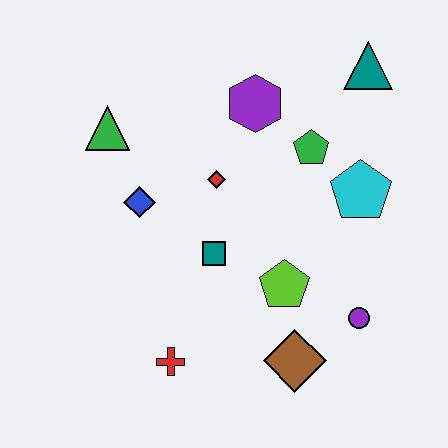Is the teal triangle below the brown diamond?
No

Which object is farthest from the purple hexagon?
The red cross is farthest from the purple hexagon.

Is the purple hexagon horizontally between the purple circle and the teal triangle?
No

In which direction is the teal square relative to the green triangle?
The teal square is below the green triangle.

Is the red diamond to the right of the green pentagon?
No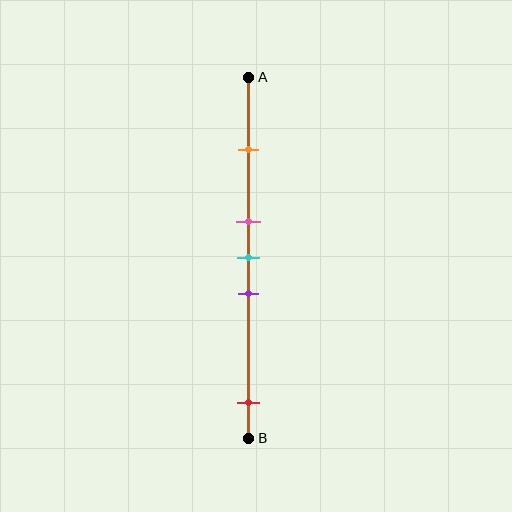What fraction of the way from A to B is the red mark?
The red mark is approximately 90% (0.9) of the way from A to B.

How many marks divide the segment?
There are 5 marks dividing the segment.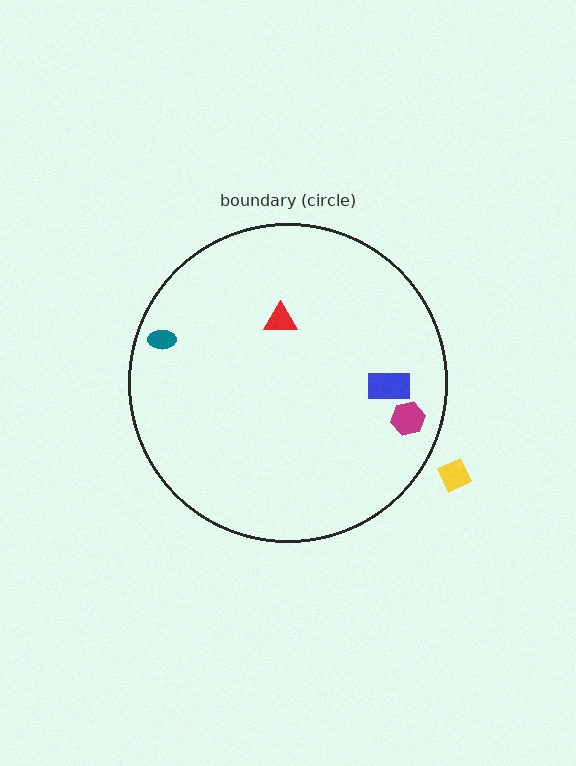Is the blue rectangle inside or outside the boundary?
Inside.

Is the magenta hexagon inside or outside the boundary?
Inside.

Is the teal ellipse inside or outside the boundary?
Inside.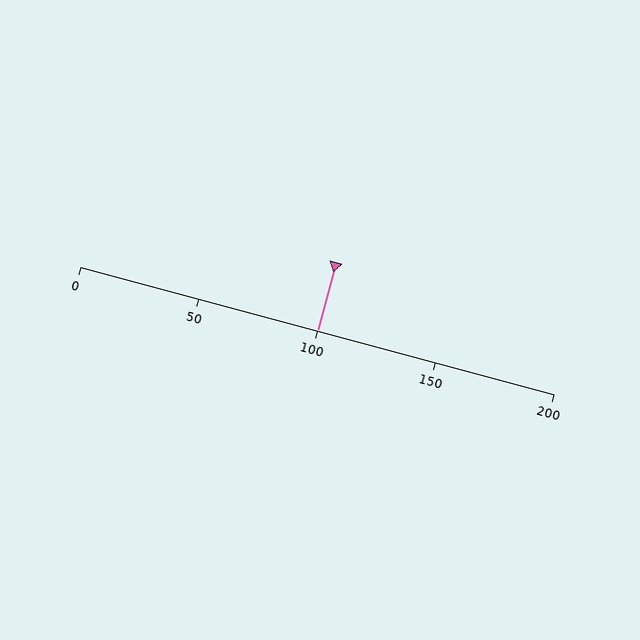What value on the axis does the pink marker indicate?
The marker indicates approximately 100.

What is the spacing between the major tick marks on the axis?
The major ticks are spaced 50 apart.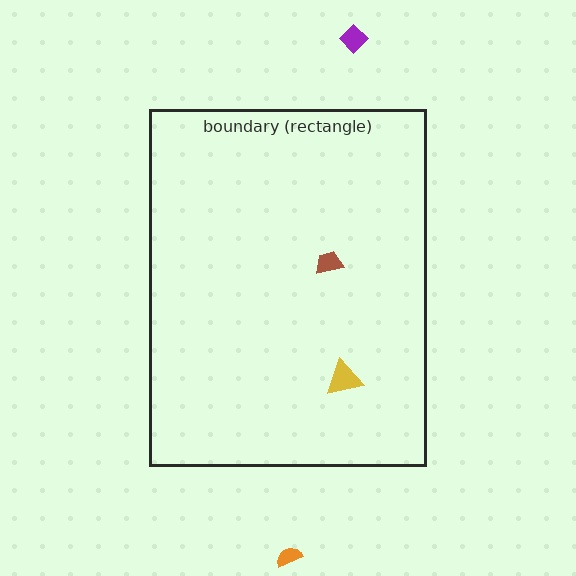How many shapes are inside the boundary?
2 inside, 2 outside.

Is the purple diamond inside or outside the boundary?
Outside.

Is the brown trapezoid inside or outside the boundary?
Inside.